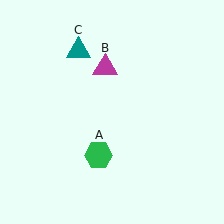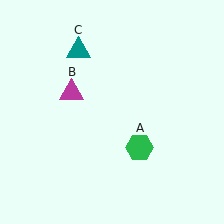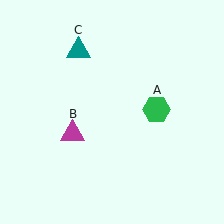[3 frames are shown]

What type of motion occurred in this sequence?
The green hexagon (object A), magenta triangle (object B) rotated counterclockwise around the center of the scene.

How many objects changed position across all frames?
2 objects changed position: green hexagon (object A), magenta triangle (object B).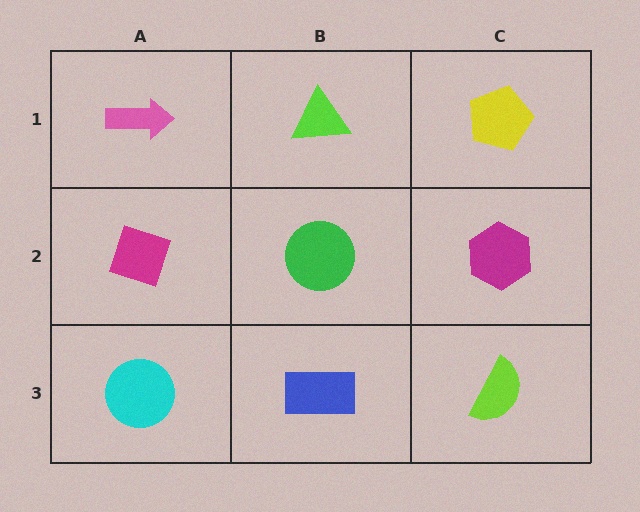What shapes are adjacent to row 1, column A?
A magenta diamond (row 2, column A), a lime triangle (row 1, column B).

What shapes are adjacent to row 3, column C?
A magenta hexagon (row 2, column C), a blue rectangle (row 3, column B).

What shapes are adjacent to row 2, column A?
A pink arrow (row 1, column A), a cyan circle (row 3, column A), a green circle (row 2, column B).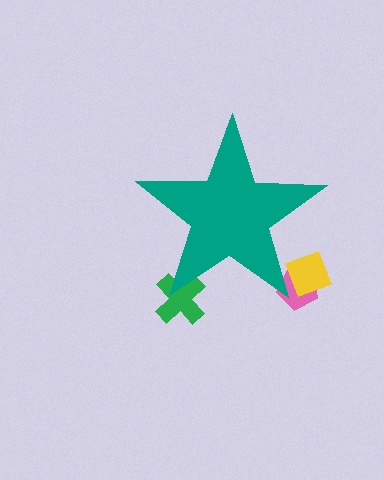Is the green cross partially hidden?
Yes, the green cross is partially hidden behind the teal star.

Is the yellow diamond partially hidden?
Yes, the yellow diamond is partially hidden behind the teal star.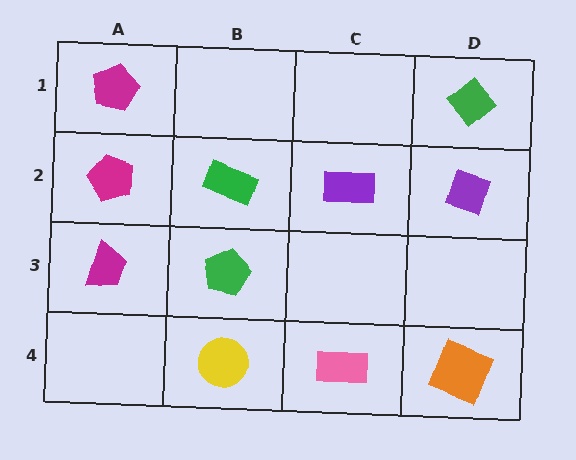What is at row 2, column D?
A purple diamond.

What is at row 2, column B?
A green rectangle.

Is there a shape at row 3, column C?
No, that cell is empty.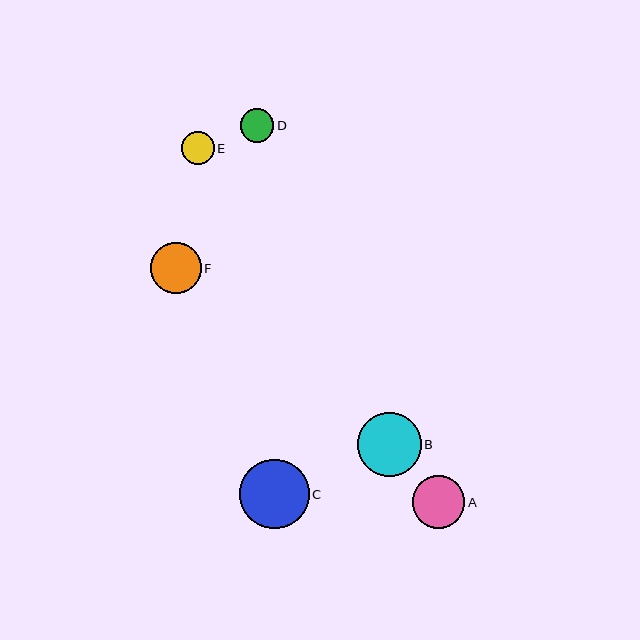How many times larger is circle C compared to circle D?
Circle C is approximately 2.1 times the size of circle D.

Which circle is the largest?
Circle C is the largest with a size of approximately 69 pixels.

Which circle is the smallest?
Circle E is the smallest with a size of approximately 33 pixels.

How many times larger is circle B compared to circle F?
Circle B is approximately 1.3 times the size of circle F.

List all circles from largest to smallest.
From largest to smallest: C, B, A, F, D, E.